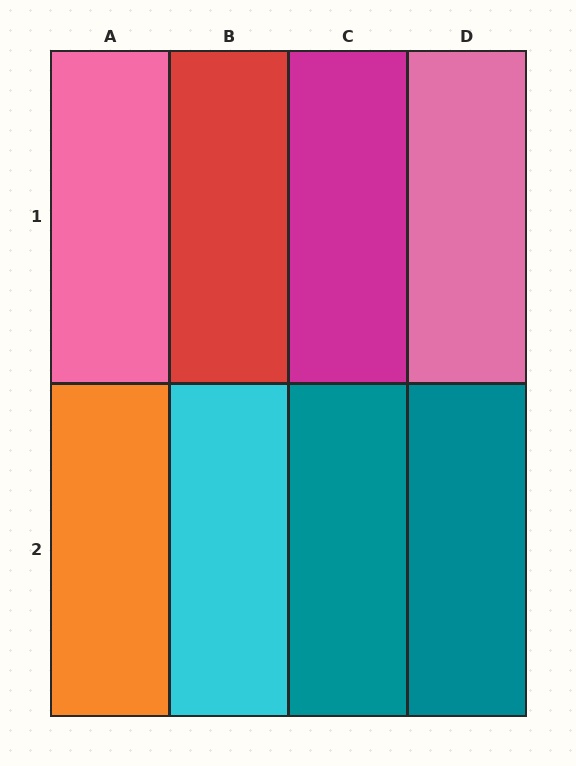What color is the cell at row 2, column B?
Cyan.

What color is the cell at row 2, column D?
Teal.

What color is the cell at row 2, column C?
Teal.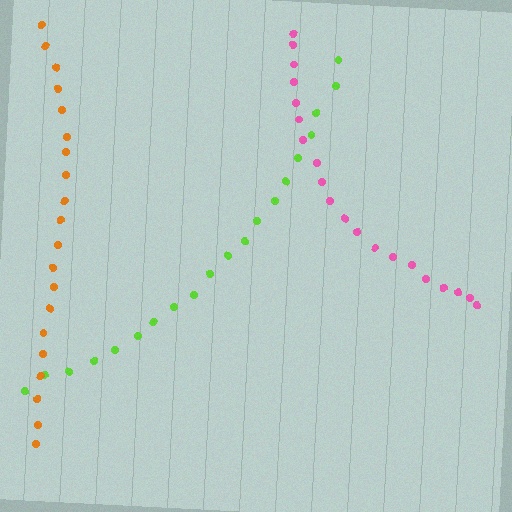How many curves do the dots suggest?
There are 3 distinct paths.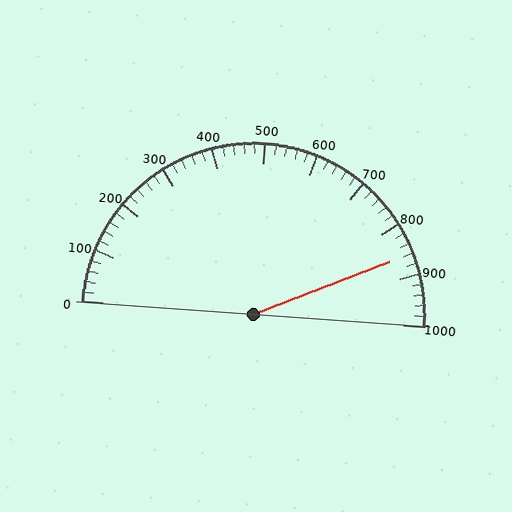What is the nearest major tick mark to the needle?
The nearest major tick mark is 900.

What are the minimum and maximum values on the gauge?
The gauge ranges from 0 to 1000.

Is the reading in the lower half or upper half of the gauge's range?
The reading is in the upper half of the range (0 to 1000).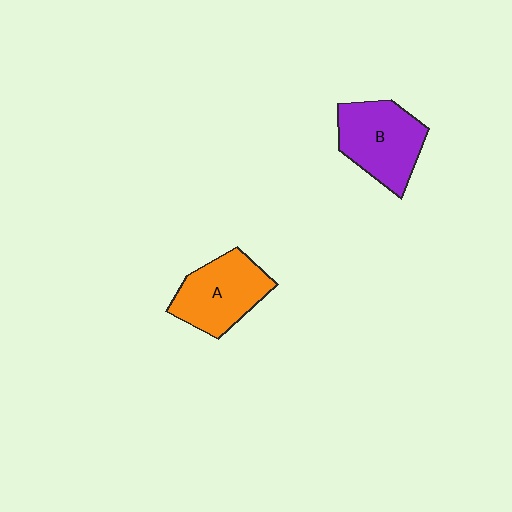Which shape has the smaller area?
Shape A (orange).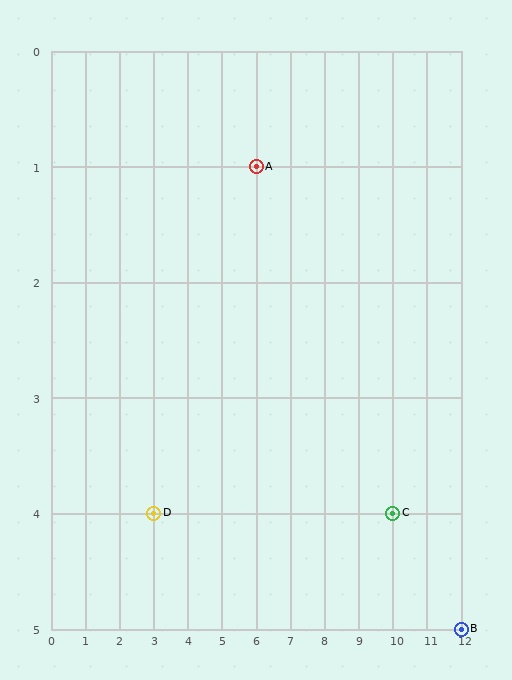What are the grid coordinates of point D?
Point D is at grid coordinates (3, 4).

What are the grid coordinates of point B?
Point B is at grid coordinates (12, 5).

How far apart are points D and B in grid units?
Points D and B are 9 columns and 1 row apart (about 9.1 grid units diagonally).